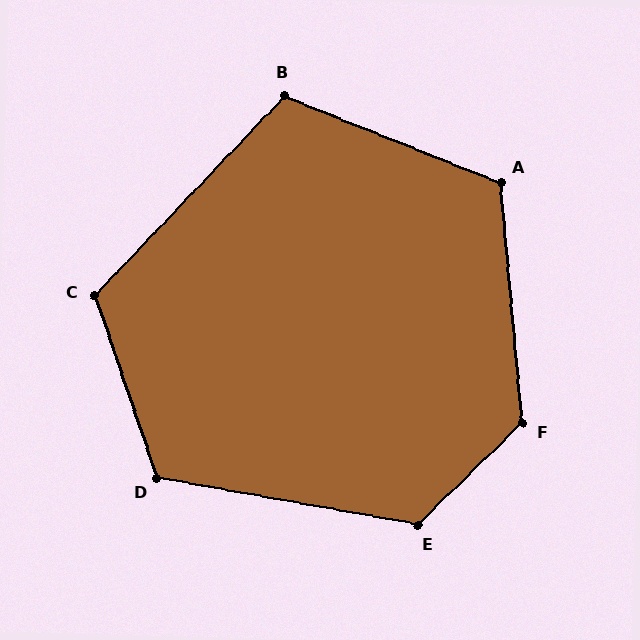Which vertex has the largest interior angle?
F, at approximately 129 degrees.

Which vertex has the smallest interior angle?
B, at approximately 112 degrees.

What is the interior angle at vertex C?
Approximately 117 degrees (obtuse).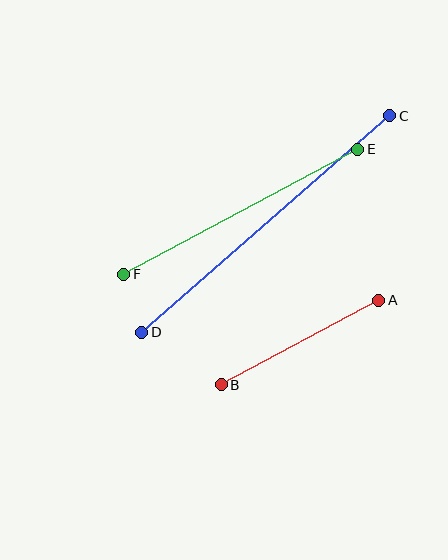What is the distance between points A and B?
The distance is approximately 179 pixels.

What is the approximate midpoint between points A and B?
The midpoint is at approximately (300, 343) pixels.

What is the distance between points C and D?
The distance is approximately 329 pixels.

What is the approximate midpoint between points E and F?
The midpoint is at approximately (241, 212) pixels.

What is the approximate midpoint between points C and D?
The midpoint is at approximately (266, 224) pixels.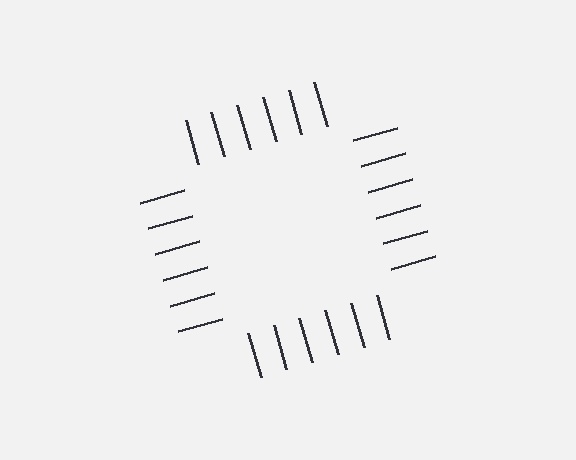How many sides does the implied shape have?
4 sides — the line-ends trace a square.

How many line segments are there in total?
24 — 6 along each of the 4 edges.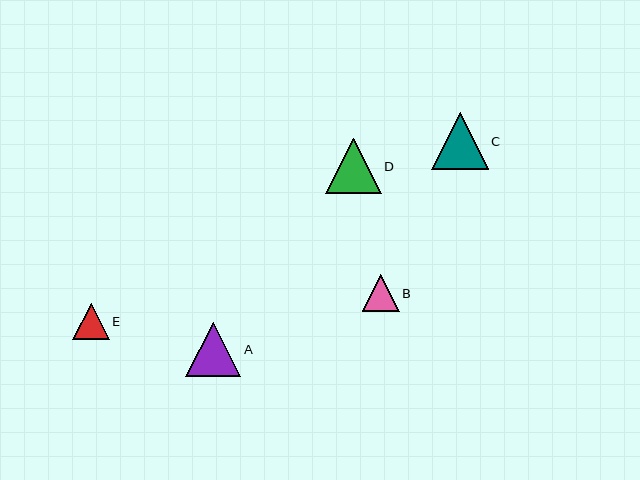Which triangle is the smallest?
Triangle E is the smallest with a size of approximately 36 pixels.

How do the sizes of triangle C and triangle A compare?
Triangle C and triangle A are approximately the same size.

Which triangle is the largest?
Triangle C is the largest with a size of approximately 57 pixels.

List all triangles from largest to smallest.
From largest to smallest: C, D, A, B, E.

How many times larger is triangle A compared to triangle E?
Triangle A is approximately 1.5 times the size of triangle E.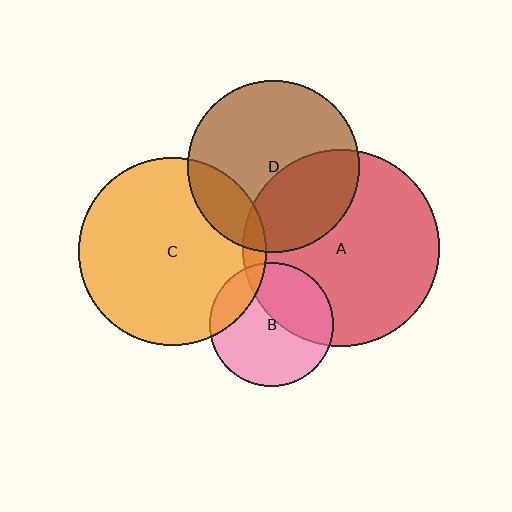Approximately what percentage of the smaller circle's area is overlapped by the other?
Approximately 5%.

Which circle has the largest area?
Circle A (red).